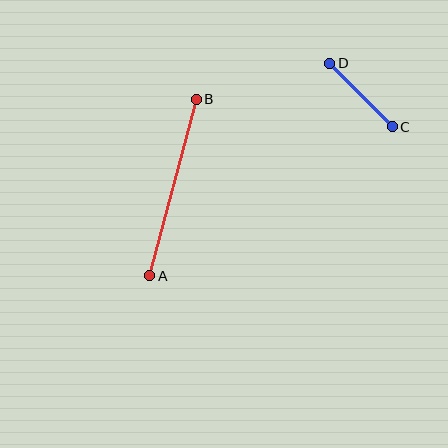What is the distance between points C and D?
The distance is approximately 89 pixels.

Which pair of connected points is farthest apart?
Points A and B are farthest apart.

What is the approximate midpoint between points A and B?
The midpoint is at approximately (173, 187) pixels.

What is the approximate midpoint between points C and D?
The midpoint is at approximately (361, 95) pixels.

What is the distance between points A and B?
The distance is approximately 183 pixels.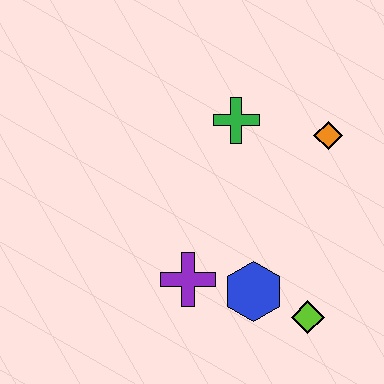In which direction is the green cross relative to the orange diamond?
The green cross is to the left of the orange diamond.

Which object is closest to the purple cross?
The blue hexagon is closest to the purple cross.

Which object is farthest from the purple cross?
The orange diamond is farthest from the purple cross.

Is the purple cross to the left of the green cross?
Yes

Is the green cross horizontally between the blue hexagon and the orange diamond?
No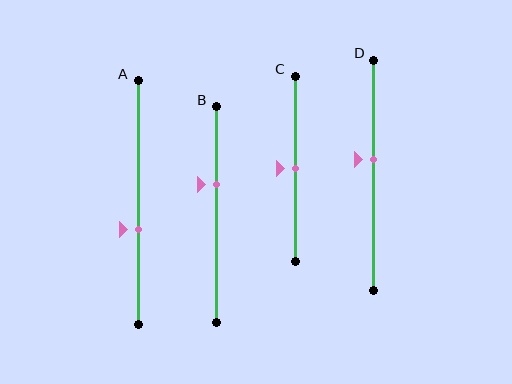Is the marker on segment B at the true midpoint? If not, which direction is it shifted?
No, the marker on segment B is shifted upward by about 14% of the segment length.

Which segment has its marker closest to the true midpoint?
Segment C has its marker closest to the true midpoint.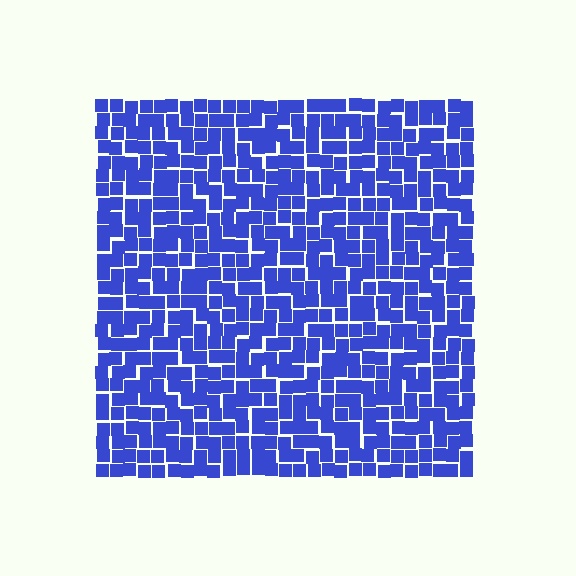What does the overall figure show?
The overall figure shows a square.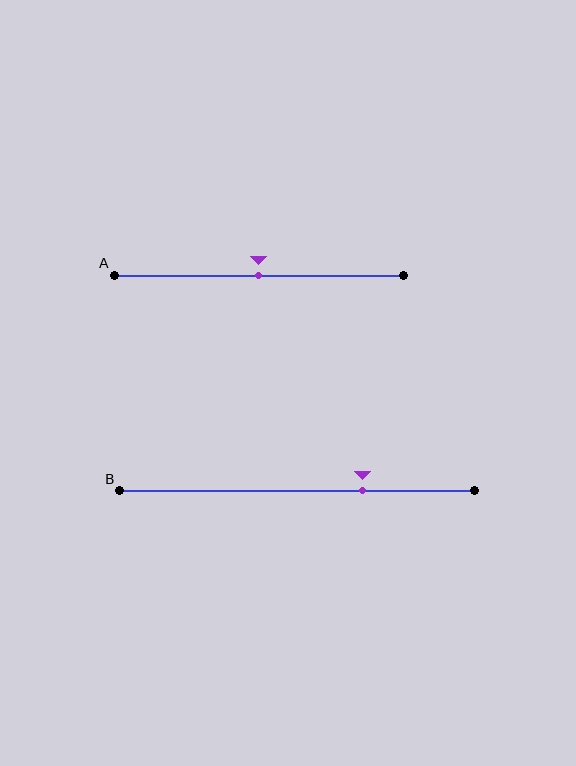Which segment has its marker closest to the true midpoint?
Segment A has its marker closest to the true midpoint.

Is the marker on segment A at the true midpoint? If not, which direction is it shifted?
Yes, the marker on segment A is at the true midpoint.